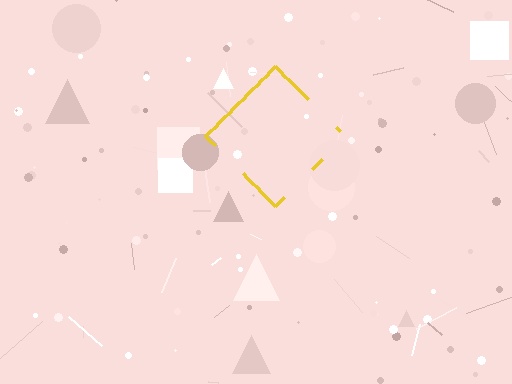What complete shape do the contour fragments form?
The contour fragments form a diamond.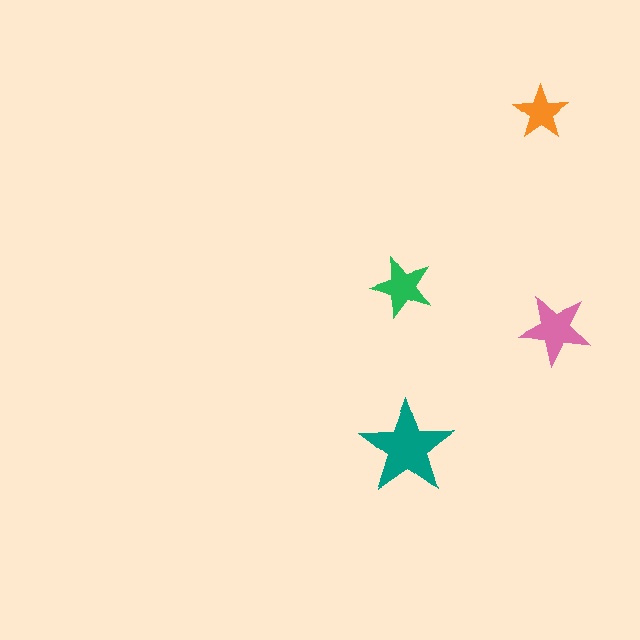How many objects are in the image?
There are 4 objects in the image.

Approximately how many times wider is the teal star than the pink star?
About 1.5 times wider.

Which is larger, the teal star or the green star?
The teal one.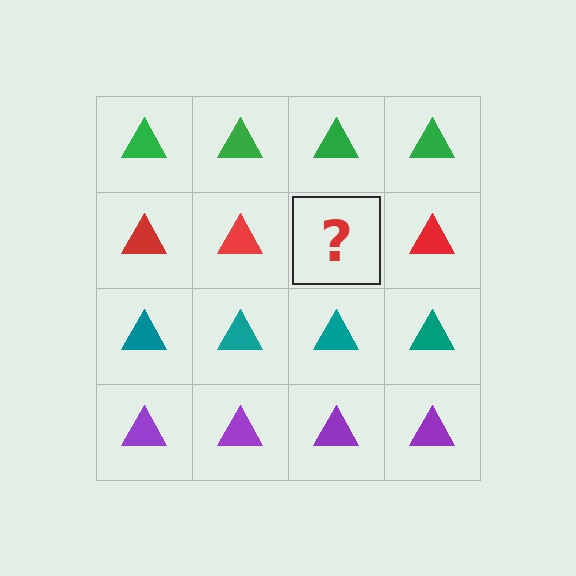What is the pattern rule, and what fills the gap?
The rule is that each row has a consistent color. The gap should be filled with a red triangle.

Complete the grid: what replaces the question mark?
The question mark should be replaced with a red triangle.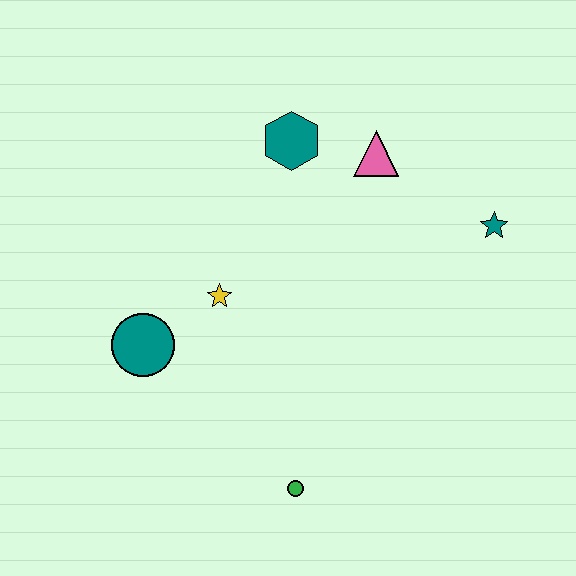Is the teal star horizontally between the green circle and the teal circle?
No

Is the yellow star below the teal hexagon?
Yes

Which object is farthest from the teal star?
The teal circle is farthest from the teal star.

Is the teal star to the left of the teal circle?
No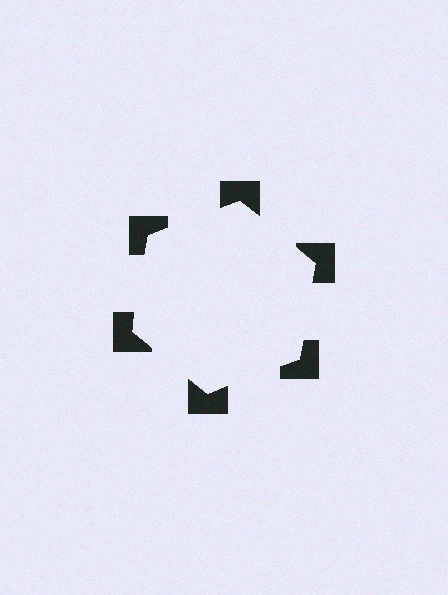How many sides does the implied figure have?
6 sides.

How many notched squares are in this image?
There are 6 — one at each vertex of the illusory hexagon.